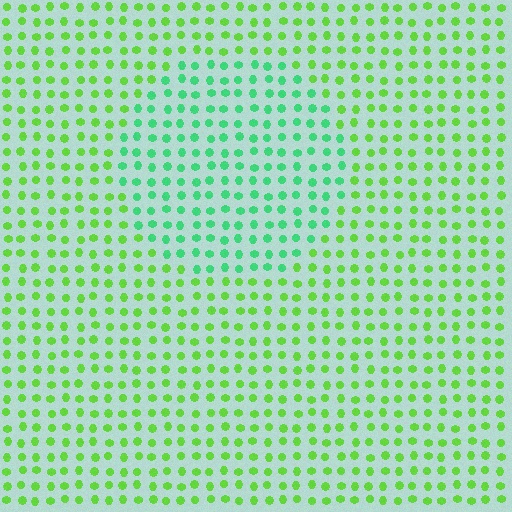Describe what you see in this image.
The image is filled with small lime elements in a uniform arrangement. A circle-shaped region is visible where the elements are tinted to a slightly different hue, forming a subtle color boundary.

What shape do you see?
I see a circle.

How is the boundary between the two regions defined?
The boundary is defined purely by a slight shift in hue (about 39 degrees). Spacing, size, and orientation are identical on both sides.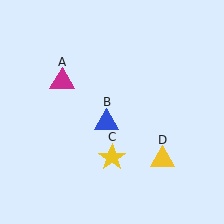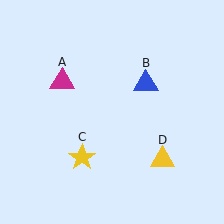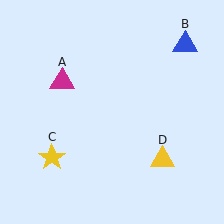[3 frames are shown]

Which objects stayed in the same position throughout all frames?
Magenta triangle (object A) and yellow triangle (object D) remained stationary.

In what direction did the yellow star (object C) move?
The yellow star (object C) moved left.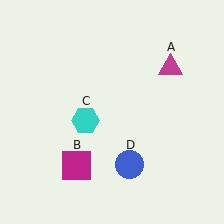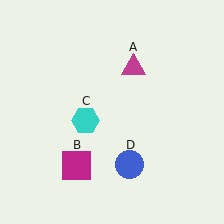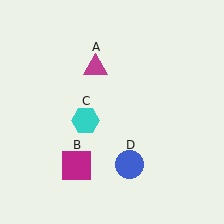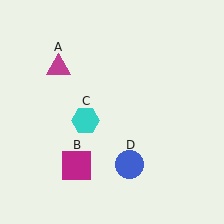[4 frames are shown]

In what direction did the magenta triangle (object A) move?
The magenta triangle (object A) moved left.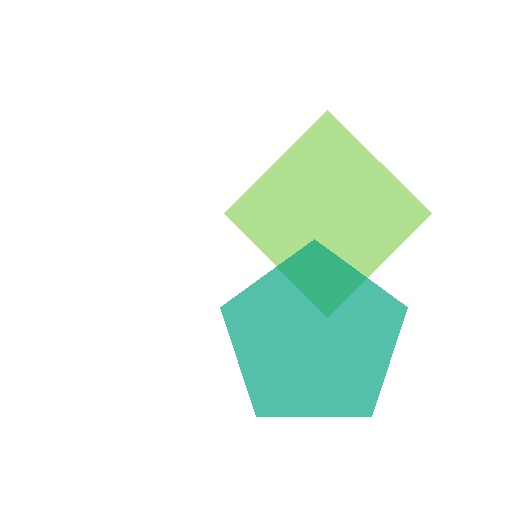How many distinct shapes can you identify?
There are 2 distinct shapes: a lime diamond, a teal pentagon.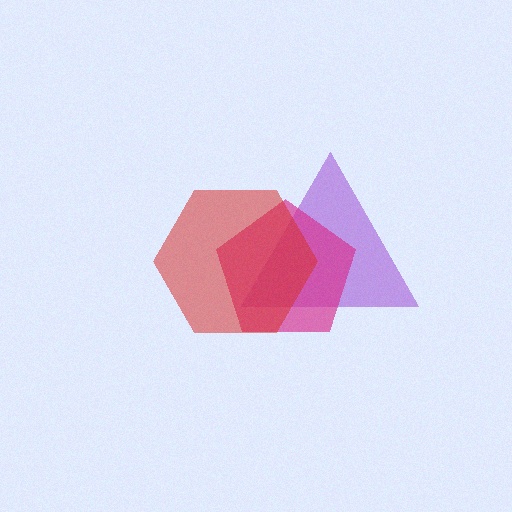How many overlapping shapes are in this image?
There are 3 overlapping shapes in the image.